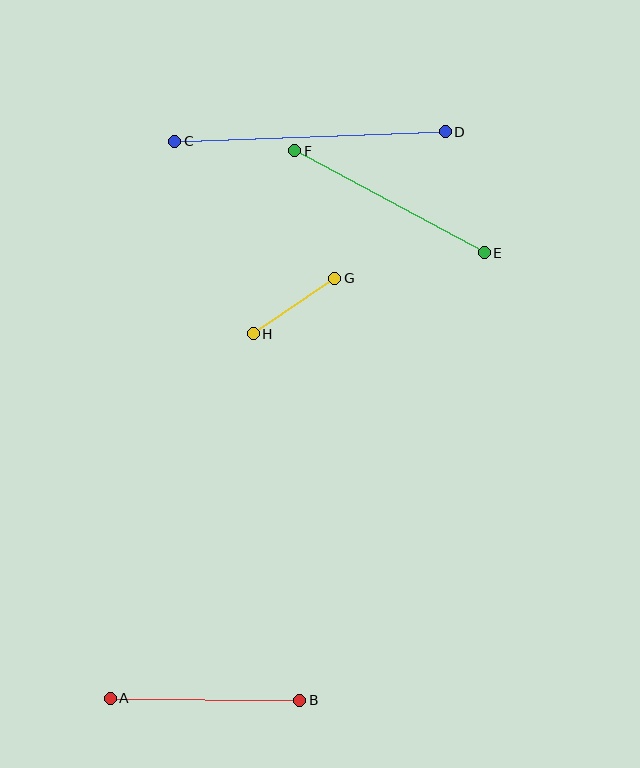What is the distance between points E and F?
The distance is approximately 215 pixels.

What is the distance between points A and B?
The distance is approximately 189 pixels.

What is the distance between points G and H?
The distance is approximately 99 pixels.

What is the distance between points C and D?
The distance is approximately 271 pixels.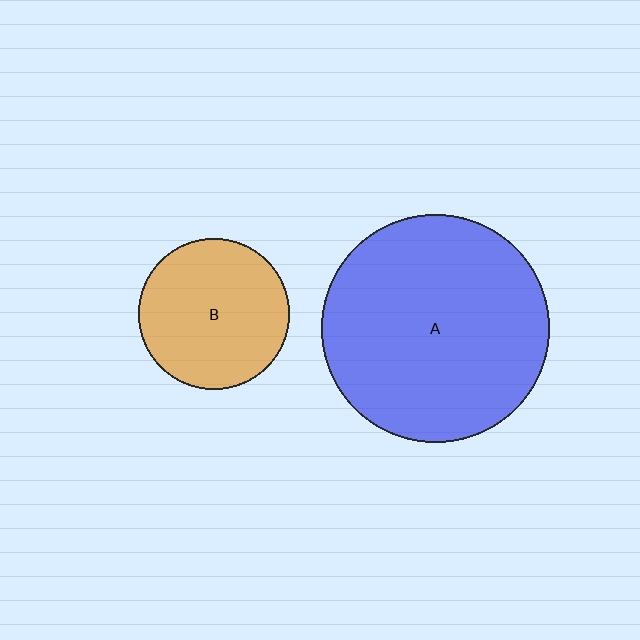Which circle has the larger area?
Circle A (blue).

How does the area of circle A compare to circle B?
Approximately 2.3 times.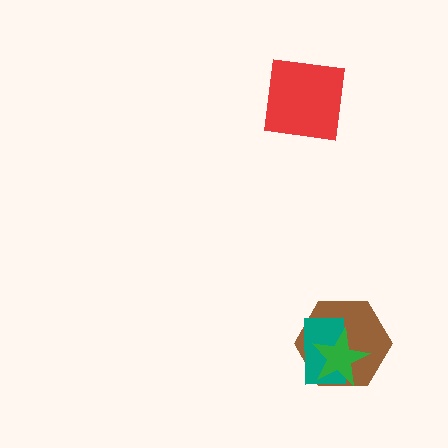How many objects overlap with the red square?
0 objects overlap with the red square.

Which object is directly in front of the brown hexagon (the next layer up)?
The teal rectangle is directly in front of the brown hexagon.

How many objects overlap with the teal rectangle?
2 objects overlap with the teal rectangle.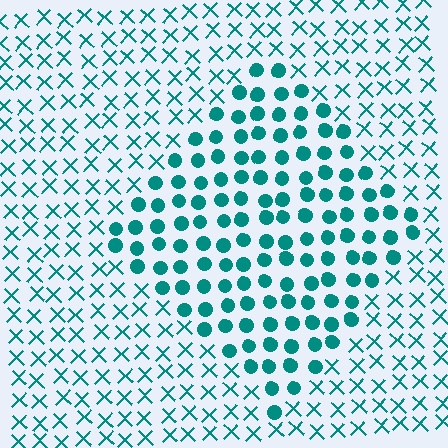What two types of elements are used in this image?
The image uses circles inside the diamond region and X marks outside it.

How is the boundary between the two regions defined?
The boundary is defined by a change in element shape: circles inside vs. X marks outside. All elements share the same color and spacing.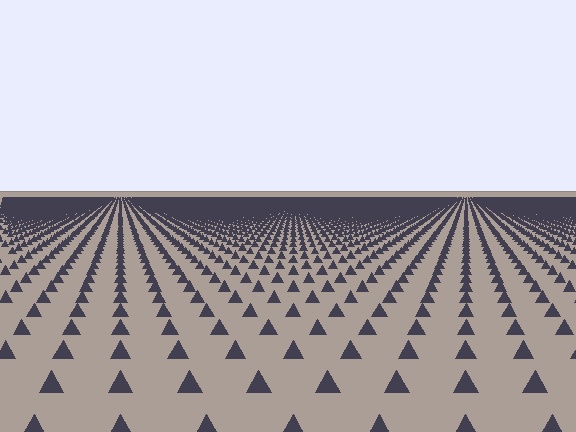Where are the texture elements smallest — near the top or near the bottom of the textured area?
Near the top.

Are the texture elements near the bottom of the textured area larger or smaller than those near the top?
Larger. Near the bottom, elements are closer to the viewer and appear at a bigger on-screen size.